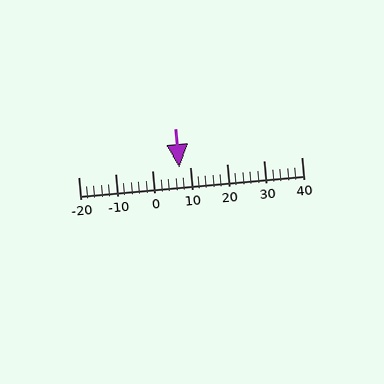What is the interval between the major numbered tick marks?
The major tick marks are spaced 10 units apart.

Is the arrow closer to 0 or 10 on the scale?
The arrow is closer to 10.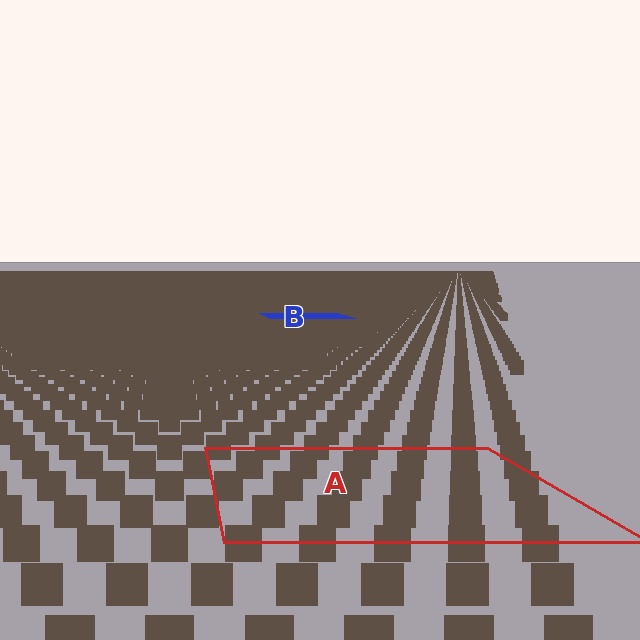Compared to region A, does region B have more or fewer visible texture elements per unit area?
Region B has more texture elements per unit area — they are packed more densely because it is farther away.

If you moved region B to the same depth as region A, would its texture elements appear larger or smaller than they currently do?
They would appear larger. At a closer depth, the same texture elements are projected at a bigger on-screen size.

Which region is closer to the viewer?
Region A is closer. The texture elements there are larger and more spread out.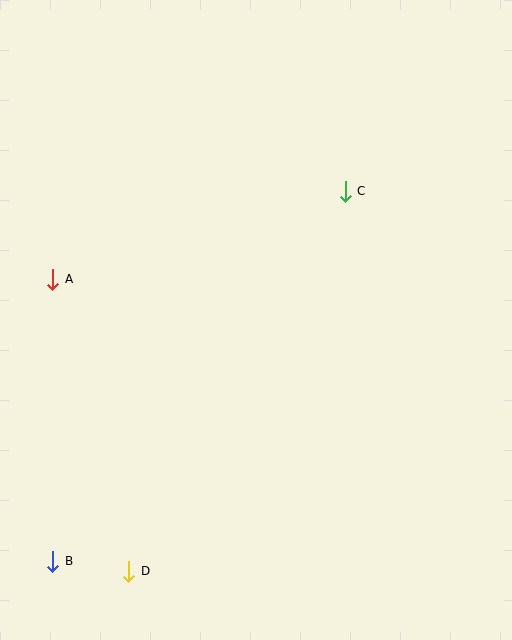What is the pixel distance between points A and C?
The distance between A and C is 306 pixels.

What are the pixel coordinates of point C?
Point C is at (345, 191).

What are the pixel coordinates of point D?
Point D is at (129, 571).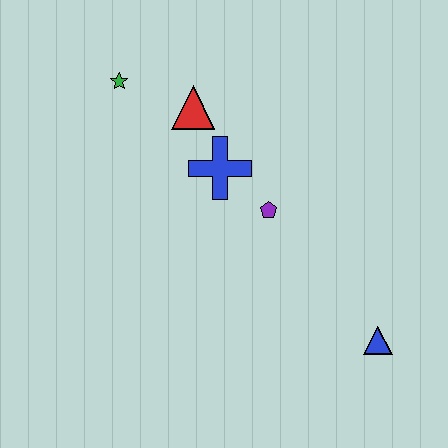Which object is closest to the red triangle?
The blue cross is closest to the red triangle.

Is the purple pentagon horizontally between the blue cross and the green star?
No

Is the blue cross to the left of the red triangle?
No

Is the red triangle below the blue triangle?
No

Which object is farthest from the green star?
The blue triangle is farthest from the green star.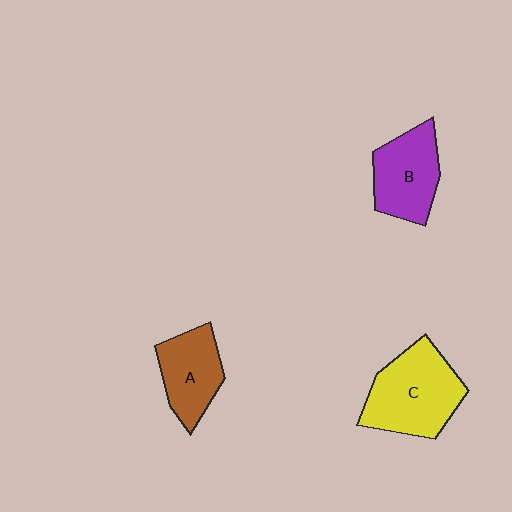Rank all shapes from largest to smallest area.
From largest to smallest: C (yellow), B (purple), A (brown).